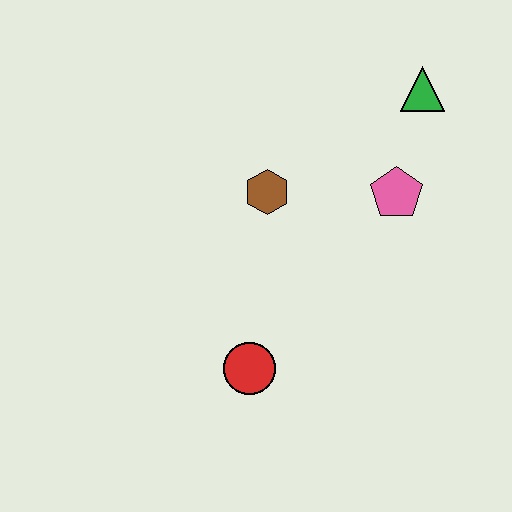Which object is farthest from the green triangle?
The red circle is farthest from the green triangle.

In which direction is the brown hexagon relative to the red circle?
The brown hexagon is above the red circle.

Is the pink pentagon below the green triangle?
Yes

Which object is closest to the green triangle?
The pink pentagon is closest to the green triangle.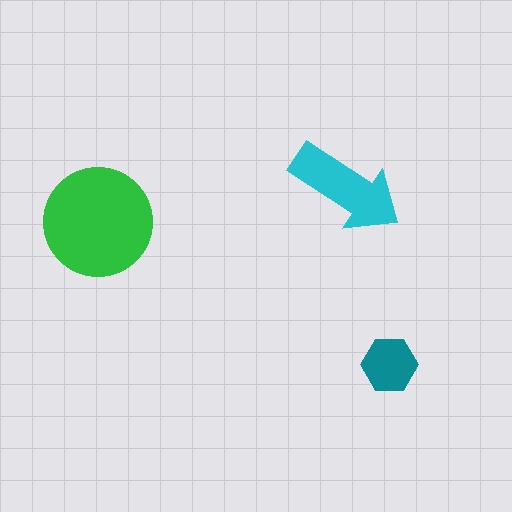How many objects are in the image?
There are 3 objects in the image.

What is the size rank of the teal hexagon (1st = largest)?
3rd.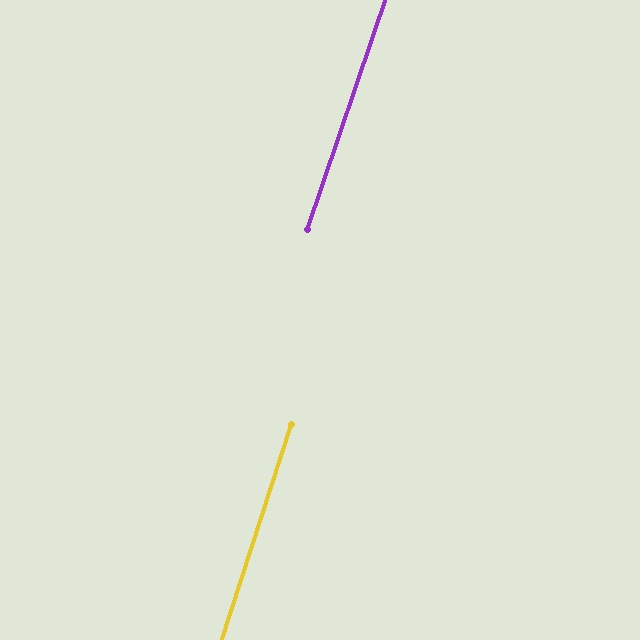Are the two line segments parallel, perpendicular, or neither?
Parallel — their directions differ by only 0.8°.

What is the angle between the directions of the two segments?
Approximately 1 degree.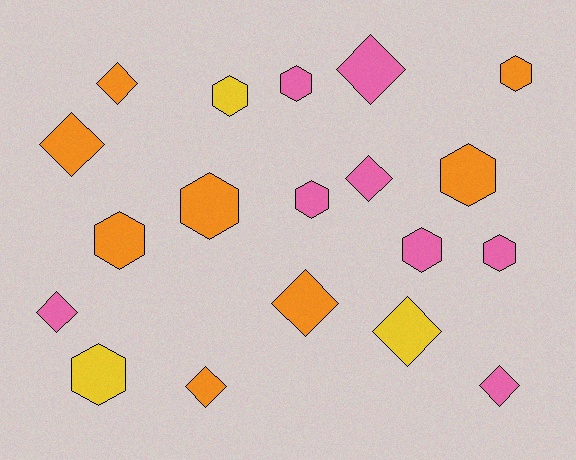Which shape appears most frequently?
Hexagon, with 10 objects.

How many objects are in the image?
There are 19 objects.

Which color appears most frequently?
Orange, with 8 objects.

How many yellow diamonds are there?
There is 1 yellow diamond.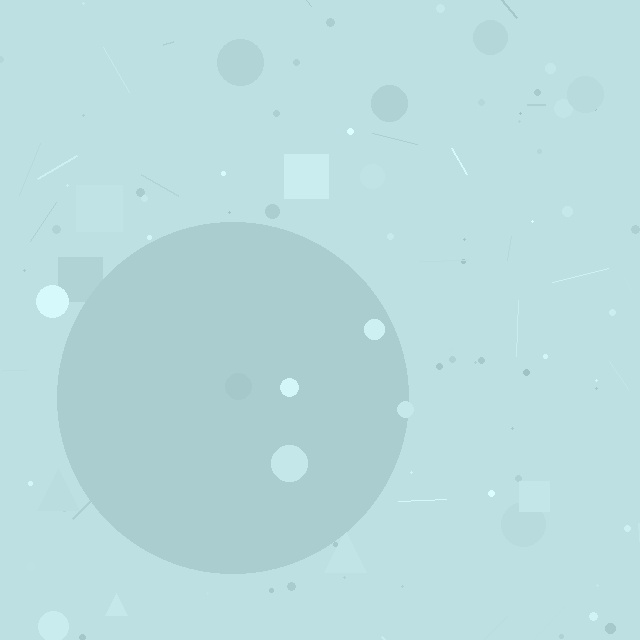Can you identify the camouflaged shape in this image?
The camouflaged shape is a circle.